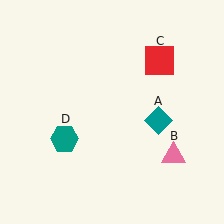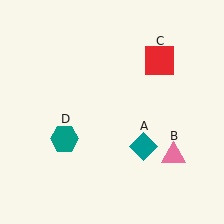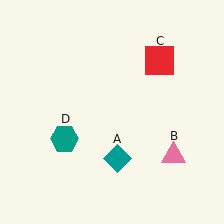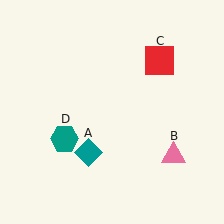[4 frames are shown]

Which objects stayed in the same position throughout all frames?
Pink triangle (object B) and red square (object C) and teal hexagon (object D) remained stationary.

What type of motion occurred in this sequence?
The teal diamond (object A) rotated clockwise around the center of the scene.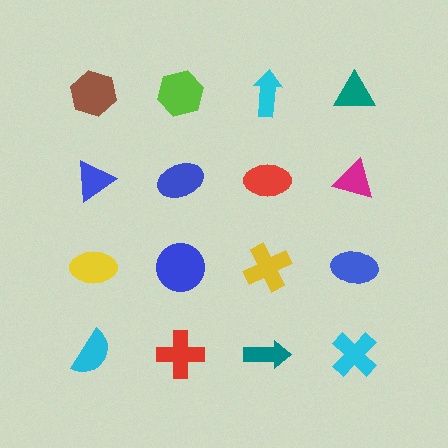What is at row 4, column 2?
A red cross.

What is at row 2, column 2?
A blue ellipse.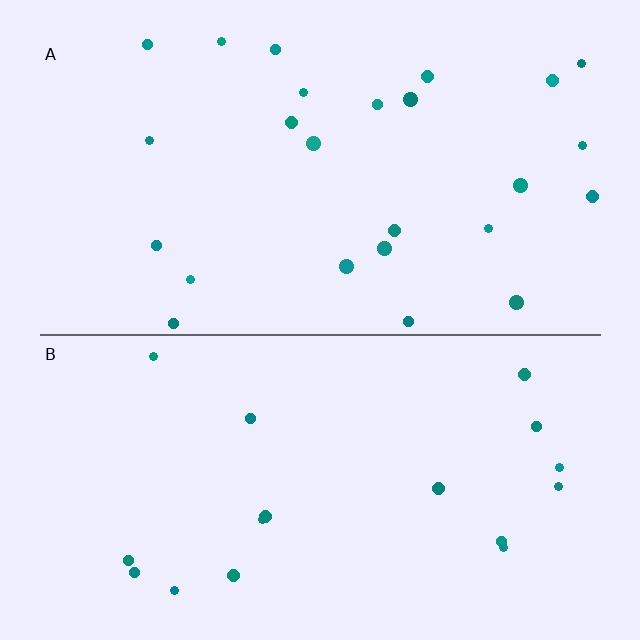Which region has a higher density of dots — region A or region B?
A (the top).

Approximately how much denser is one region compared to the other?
Approximately 1.4× — region A over region B.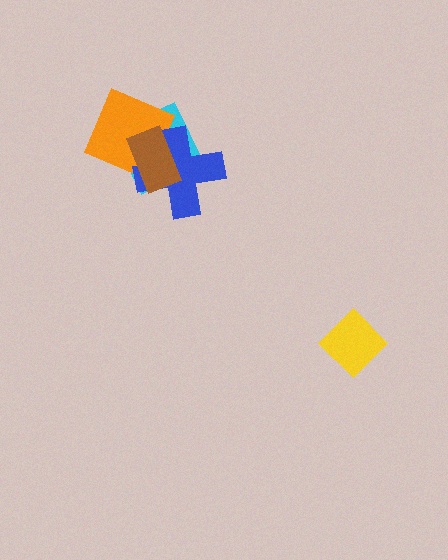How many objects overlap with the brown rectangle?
3 objects overlap with the brown rectangle.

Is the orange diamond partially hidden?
Yes, it is partially covered by another shape.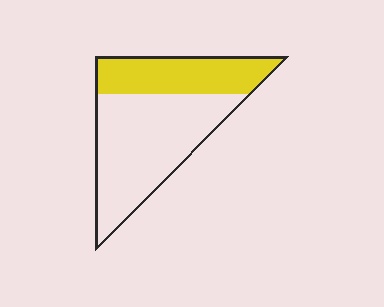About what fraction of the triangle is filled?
About one third (1/3).